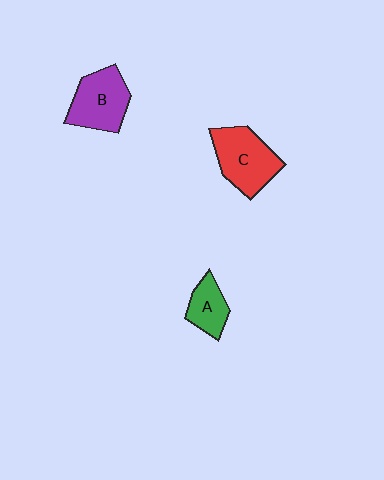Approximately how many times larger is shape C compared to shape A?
Approximately 1.8 times.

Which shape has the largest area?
Shape C (red).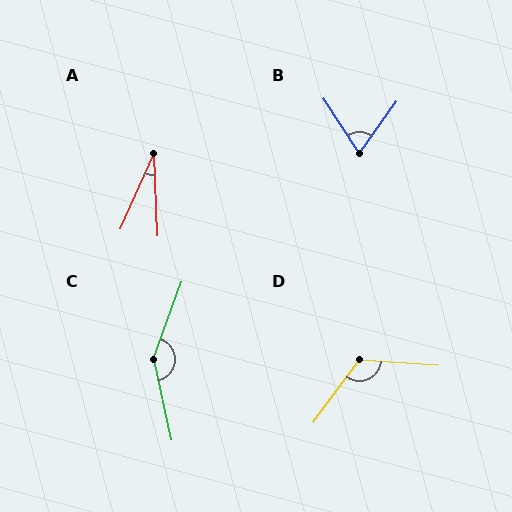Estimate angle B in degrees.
Approximately 68 degrees.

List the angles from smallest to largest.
A (26°), B (68°), D (122°), C (147°).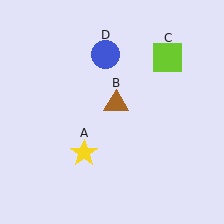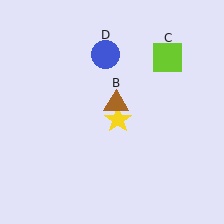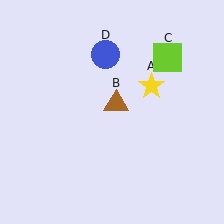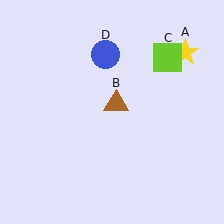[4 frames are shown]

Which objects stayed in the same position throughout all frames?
Brown triangle (object B) and lime square (object C) and blue circle (object D) remained stationary.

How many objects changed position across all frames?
1 object changed position: yellow star (object A).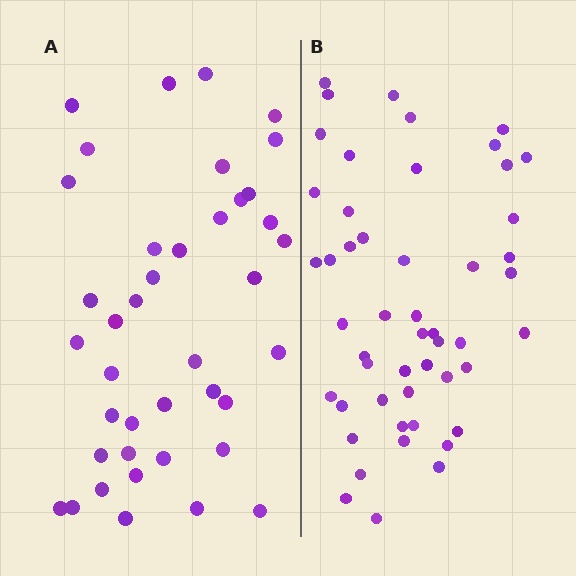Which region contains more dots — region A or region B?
Region B (the right region) has more dots.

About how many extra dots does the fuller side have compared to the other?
Region B has roughly 10 or so more dots than region A.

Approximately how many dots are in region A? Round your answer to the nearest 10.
About 40 dots.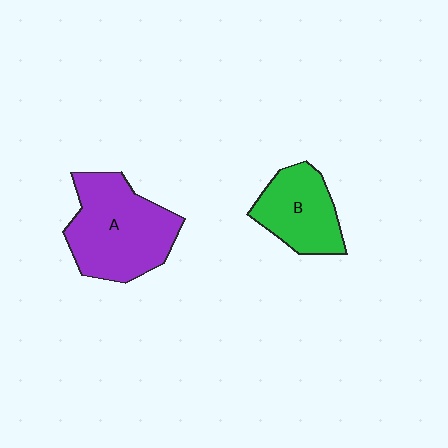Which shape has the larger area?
Shape A (purple).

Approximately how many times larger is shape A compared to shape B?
Approximately 1.5 times.